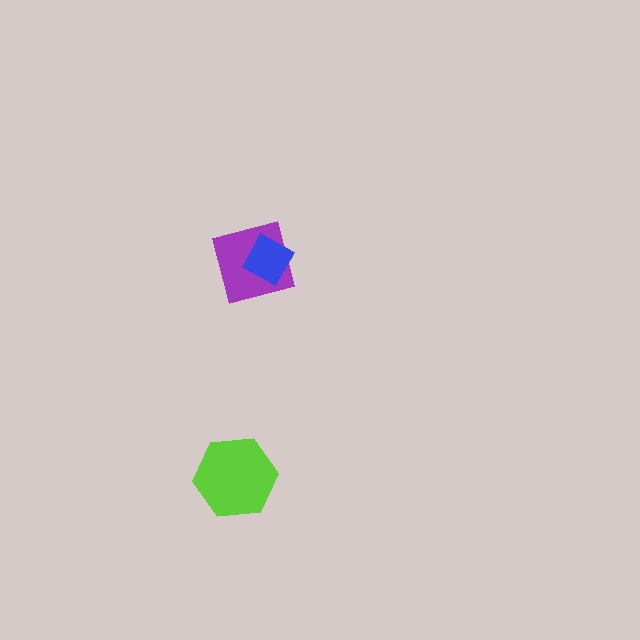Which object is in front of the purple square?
The blue diamond is in front of the purple square.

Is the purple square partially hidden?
Yes, it is partially covered by another shape.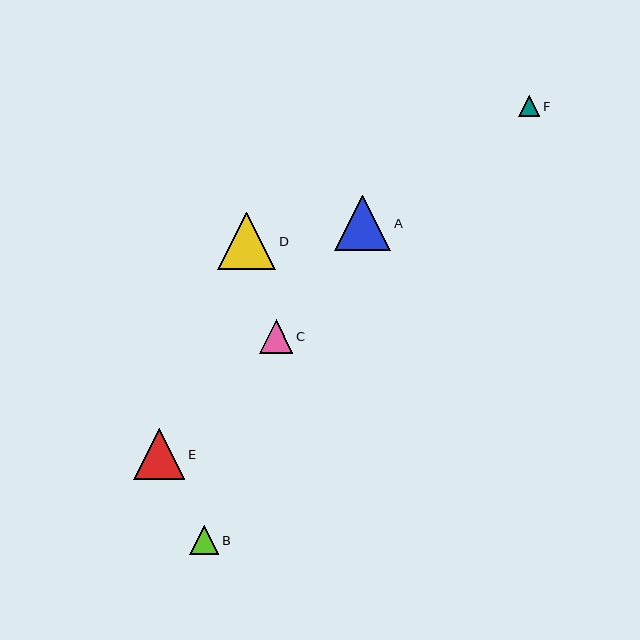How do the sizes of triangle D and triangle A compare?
Triangle D and triangle A are approximately the same size.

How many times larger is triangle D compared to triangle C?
Triangle D is approximately 1.7 times the size of triangle C.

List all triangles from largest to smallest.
From largest to smallest: D, A, E, C, B, F.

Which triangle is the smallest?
Triangle F is the smallest with a size of approximately 21 pixels.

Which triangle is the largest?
Triangle D is the largest with a size of approximately 58 pixels.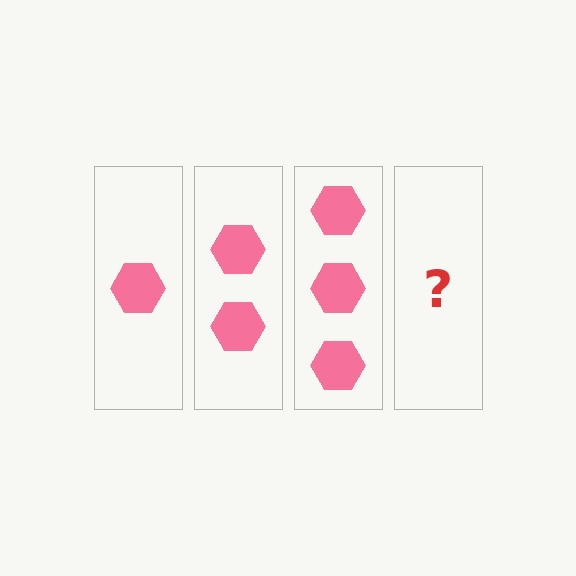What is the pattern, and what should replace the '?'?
The pattern is that each step adds one more hexagon. The '?' should be 4 hexagons.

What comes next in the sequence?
The next element should be 4 hexagons.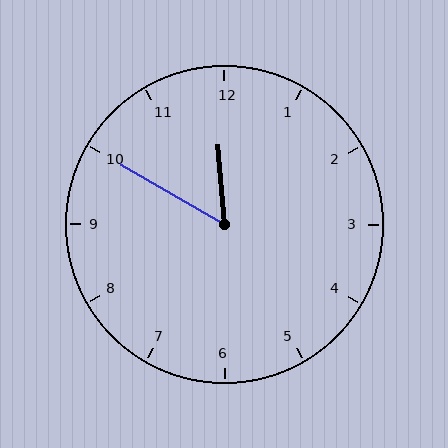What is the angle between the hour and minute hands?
Approximately 55 degrees.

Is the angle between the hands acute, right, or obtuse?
It is acute.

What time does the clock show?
11:50.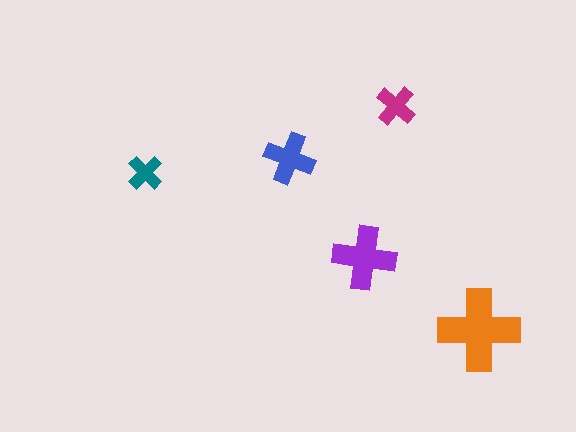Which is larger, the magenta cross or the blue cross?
The blue one.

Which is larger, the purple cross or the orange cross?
The orange one.